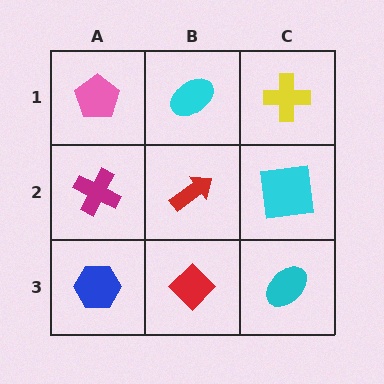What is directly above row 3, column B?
A red arrow.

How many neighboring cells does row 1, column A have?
2.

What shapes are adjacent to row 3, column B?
A red arrow (row 2, column B), a blue hexagon (row 3, column A), a cyan ellipse (row 3, column C).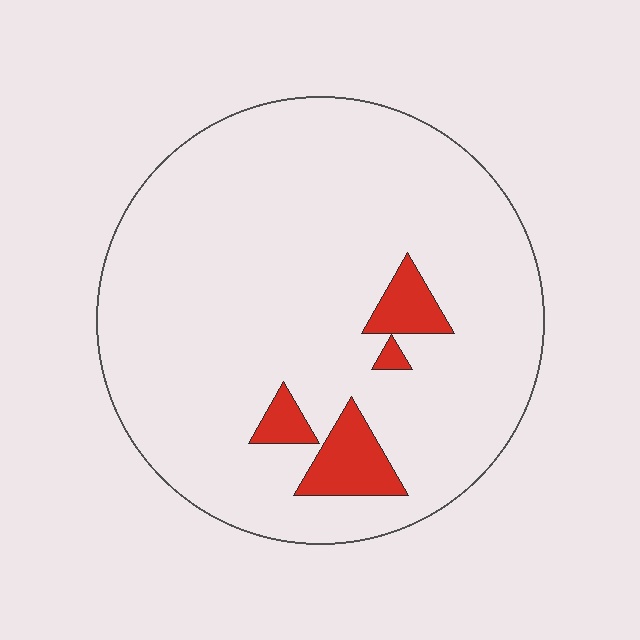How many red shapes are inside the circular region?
4.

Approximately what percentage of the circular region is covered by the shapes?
Approximately 10%.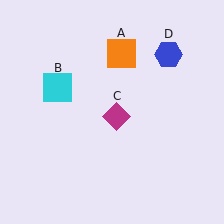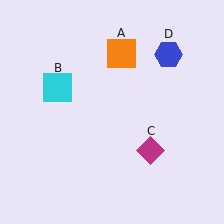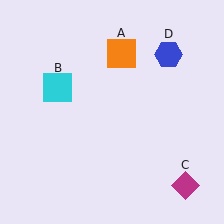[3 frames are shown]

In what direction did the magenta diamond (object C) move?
The magenta diamond (object C) moved down and to the right.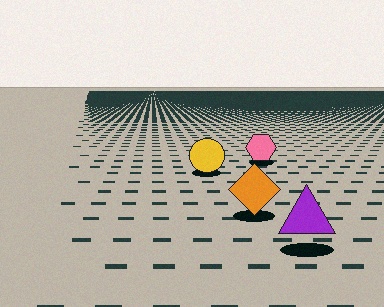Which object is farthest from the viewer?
The pink hexagon is farthest from the viewer. It appears smaller and the ground texture around it is denser.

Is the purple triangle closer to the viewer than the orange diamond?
Yes. The purple triangle is closer — you can tell from the texture gradient: the ground texture is coarser near it.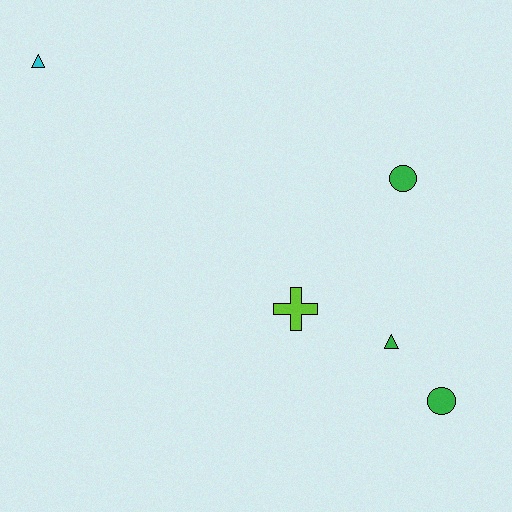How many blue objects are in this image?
There are no blue objects.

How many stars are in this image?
There are no stars.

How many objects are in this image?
There are 5 objects.